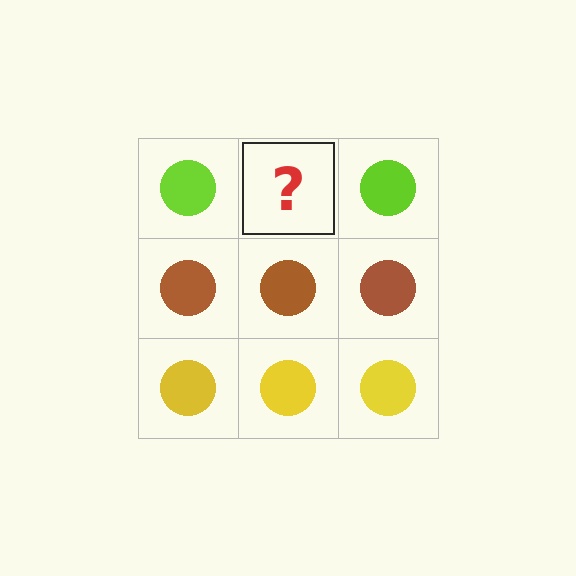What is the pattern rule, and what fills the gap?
The rule is that each row has a consistent color. The gap should be filled with a lime circle.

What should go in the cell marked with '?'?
The missing cell should contain a lime circle.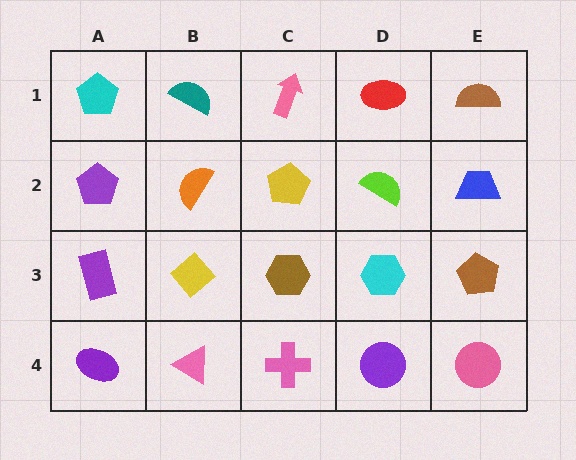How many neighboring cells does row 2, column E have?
3.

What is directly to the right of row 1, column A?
A teal semicircle.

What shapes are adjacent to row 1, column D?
A lime semicircle (row 2, column D), a pink arrow (row 1, column C), a brown semicircle (row 1, column E).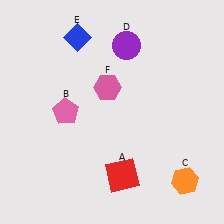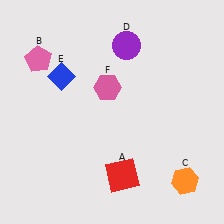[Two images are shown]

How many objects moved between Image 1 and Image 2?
2 objects moved between the two images.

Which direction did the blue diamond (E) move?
The blue diamond (E) moved down.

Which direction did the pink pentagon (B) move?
The pink pentagon (B) moved up.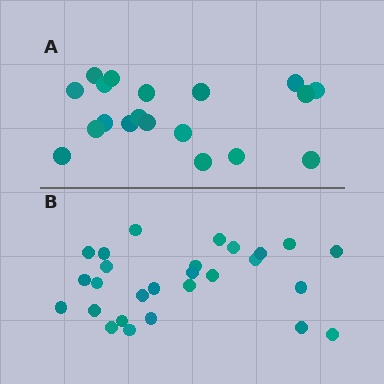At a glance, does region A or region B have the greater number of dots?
Region B (the bottom region) has more dots.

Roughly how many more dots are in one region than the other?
Region B has roughly 8 or so more dots than region A.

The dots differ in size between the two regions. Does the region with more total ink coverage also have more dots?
No. Region A has more total ink coverage because its dots are larger, but region B actually contains more individual dots. Total area can be misleading — the number of items is what matters here.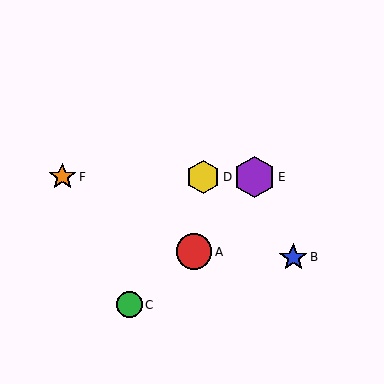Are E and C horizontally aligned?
No, E is at y≈177 and C is at y≈305.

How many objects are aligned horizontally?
3 objects (D, E, F) are aligned horizontally.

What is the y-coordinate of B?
Object B is at y≈257.